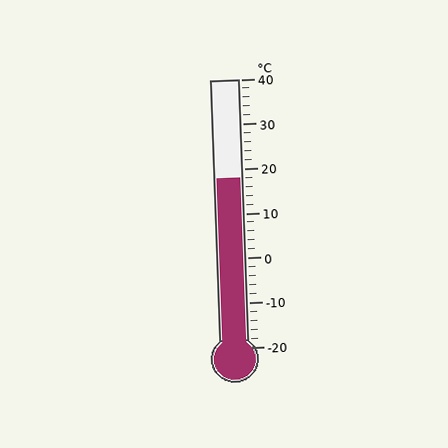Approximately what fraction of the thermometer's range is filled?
The thermometer is filled to approximately 65% of its range.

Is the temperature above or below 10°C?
The temperature is above 10°C.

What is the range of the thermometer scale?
The thermometer scale ranges from -20°C to 40°C.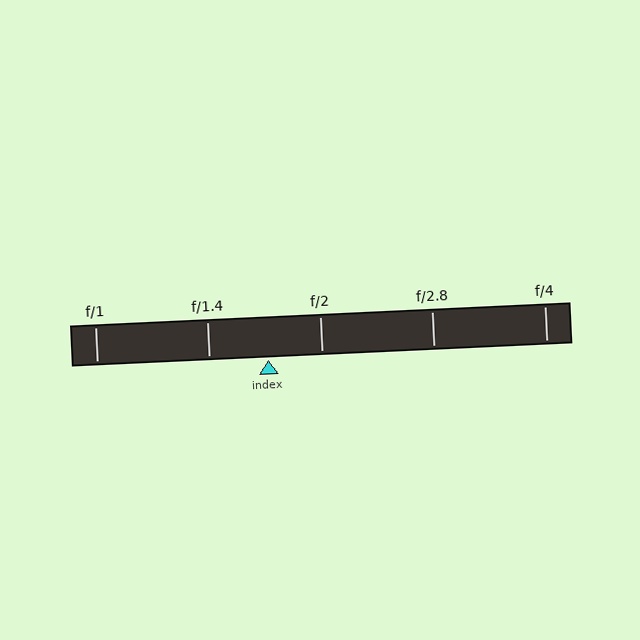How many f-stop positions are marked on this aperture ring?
There are 5 f-stop positions marked.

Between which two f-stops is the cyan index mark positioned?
The index mark is between f/1.4 and f/2.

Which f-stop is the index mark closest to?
The index mark is closest to f/2.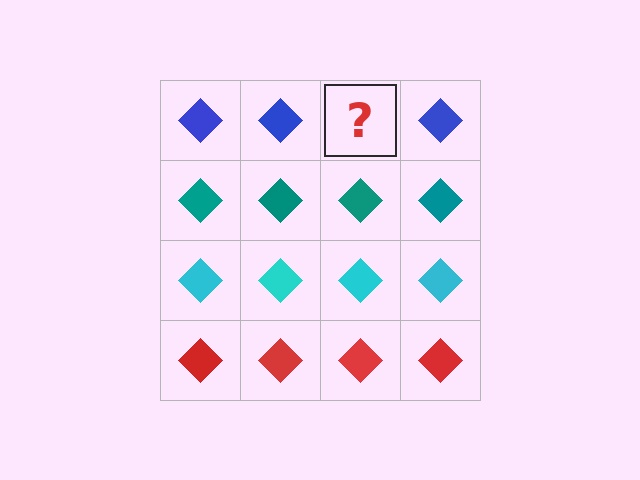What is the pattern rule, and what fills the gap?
The rule is that each row has a consistent color. The gap should be filled with a blue diamond.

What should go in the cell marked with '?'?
The missing cell should contain a blue diamond.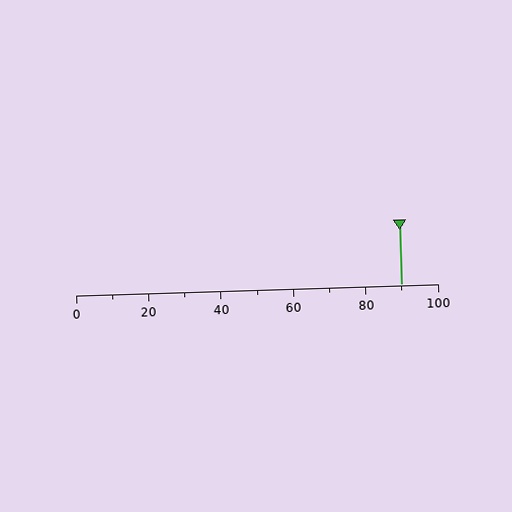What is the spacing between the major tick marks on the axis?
The major ticks are spaced 20 apart.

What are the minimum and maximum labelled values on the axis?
The axis runs from 0 to 100.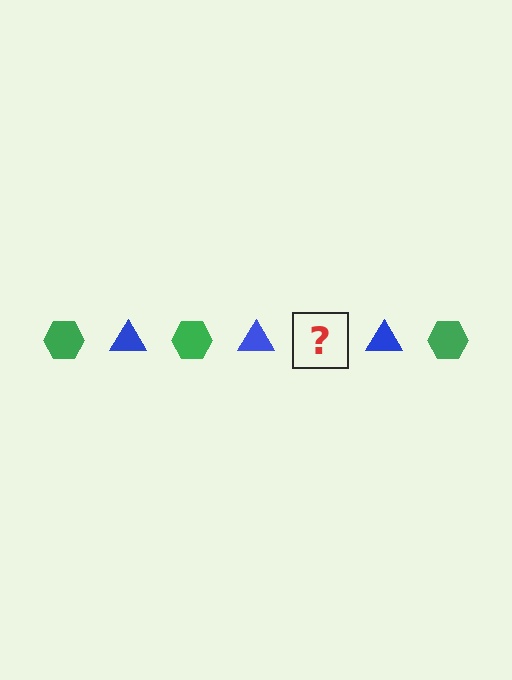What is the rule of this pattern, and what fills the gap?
The rule is that the pattern alternates between green hexagon and blue triangle. The gap should be filled with a green hexagon.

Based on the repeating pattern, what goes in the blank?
The blank should be a green hexagon.